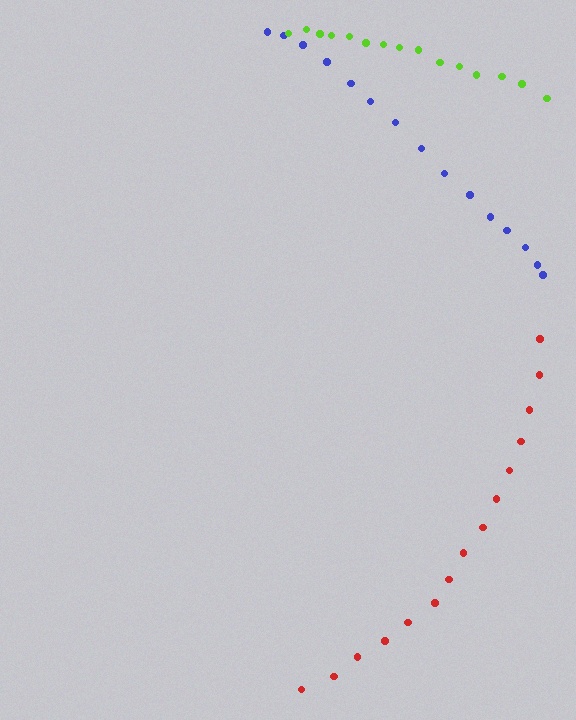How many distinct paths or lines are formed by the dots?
There are 3 distinct paths.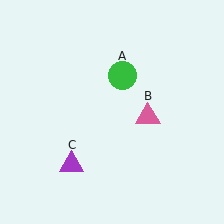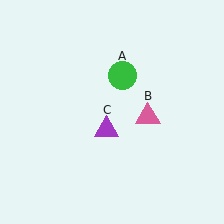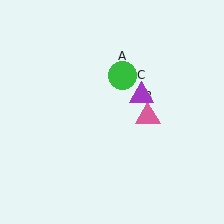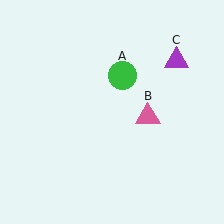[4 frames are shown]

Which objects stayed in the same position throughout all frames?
Green circle (object A) and pink triangle (object B) remained stationary.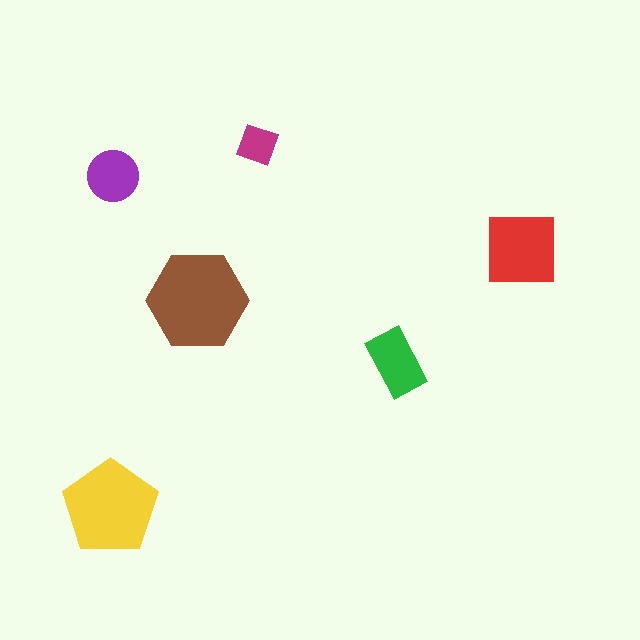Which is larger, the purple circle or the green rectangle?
The green rectangle.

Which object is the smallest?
The magenta diamond.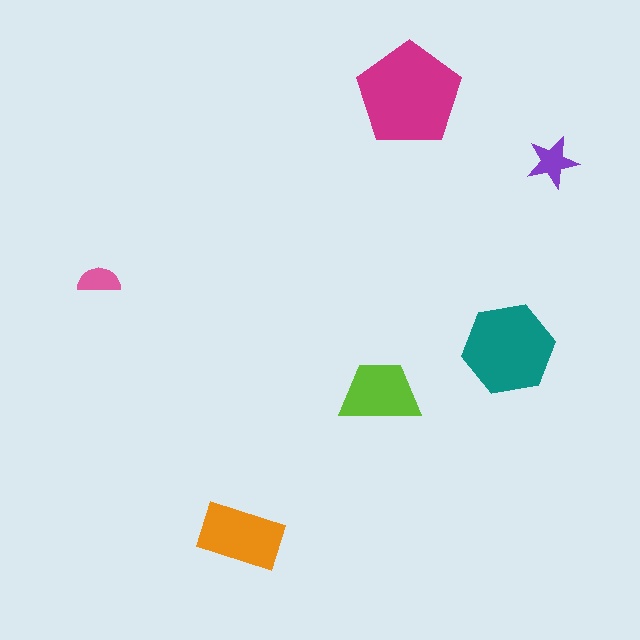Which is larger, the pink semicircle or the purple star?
The purple star.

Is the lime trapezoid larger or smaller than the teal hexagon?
Smaller.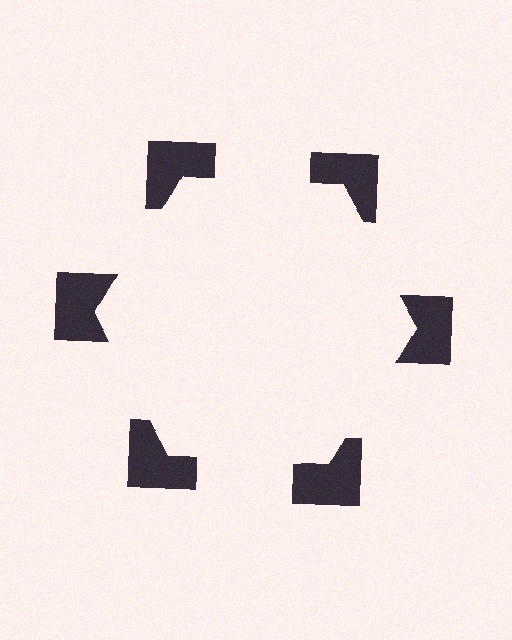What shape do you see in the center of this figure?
An illusory hexagon — its edges are inferred from the aligned wedge cuts in the notched squares, not physically drawn.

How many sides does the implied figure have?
6 sides.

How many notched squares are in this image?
There are 6 — one at each vertex of the illusory hexagon.